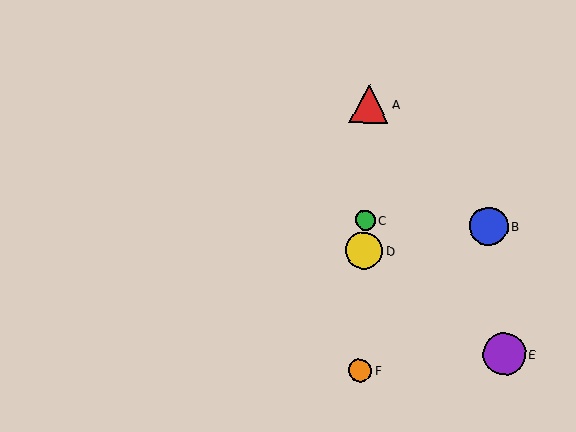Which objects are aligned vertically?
Objects A, C, D, F are aligned vertically.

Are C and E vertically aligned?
No, C is at x≈365 and E is at x≈504.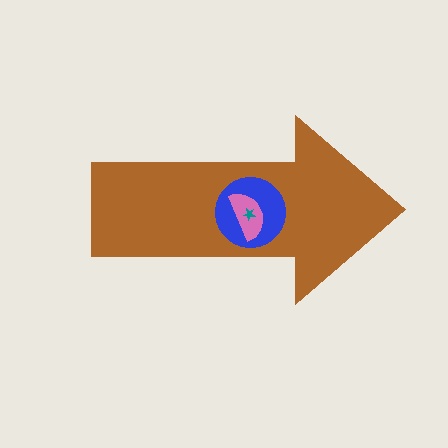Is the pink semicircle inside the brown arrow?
Yes.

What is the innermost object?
The teal star.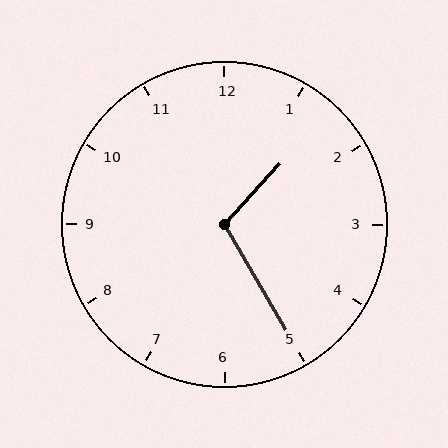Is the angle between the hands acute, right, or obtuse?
It is obtuse.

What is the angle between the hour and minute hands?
Approximately 108 degrees.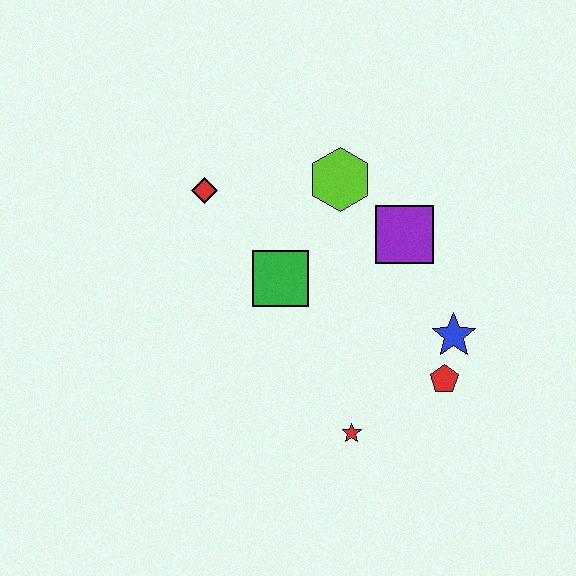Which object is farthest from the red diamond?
The red pentagon is farthest from the red diamond.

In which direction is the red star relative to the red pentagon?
The red star is to the left of the red pentagon.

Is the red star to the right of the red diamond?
Yes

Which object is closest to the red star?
The red pentagon is closest to the red star.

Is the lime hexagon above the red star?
Yes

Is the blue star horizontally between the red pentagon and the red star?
No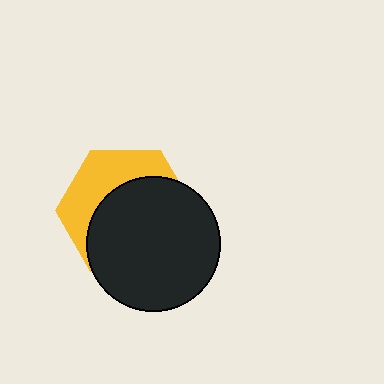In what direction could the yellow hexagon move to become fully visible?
The yellow hexagon could move toward the upper-left. That would shift it out from behind the black circle entirely.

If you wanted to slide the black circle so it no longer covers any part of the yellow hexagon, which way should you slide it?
Slide it toward the lower-right — that is the most direct way to separate the two shapes.